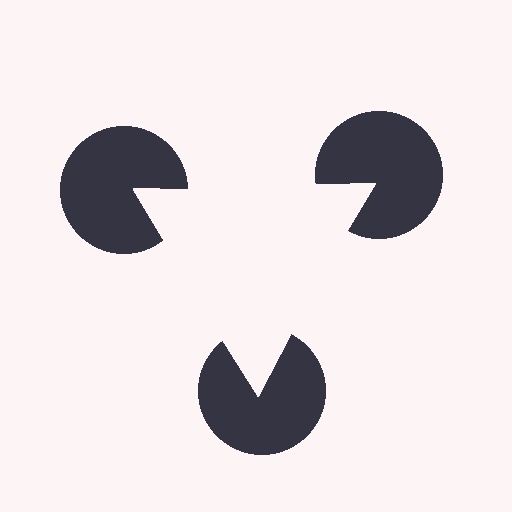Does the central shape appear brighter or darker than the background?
It typically appears slightly brighter than the background, even though no actual brightness change is drawn.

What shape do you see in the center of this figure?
An illusory triangle — its edges are inferred from the aligned wedge cuts in the pac-man discs, not physically drawn.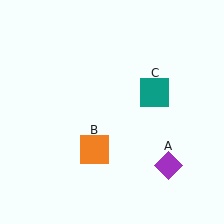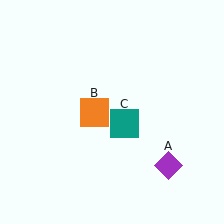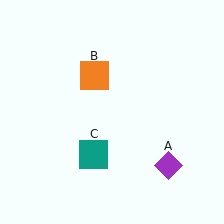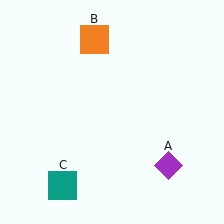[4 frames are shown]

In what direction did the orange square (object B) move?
The orange square (object B) moved up.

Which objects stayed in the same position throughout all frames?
Purple diamond (object A) remained stationary.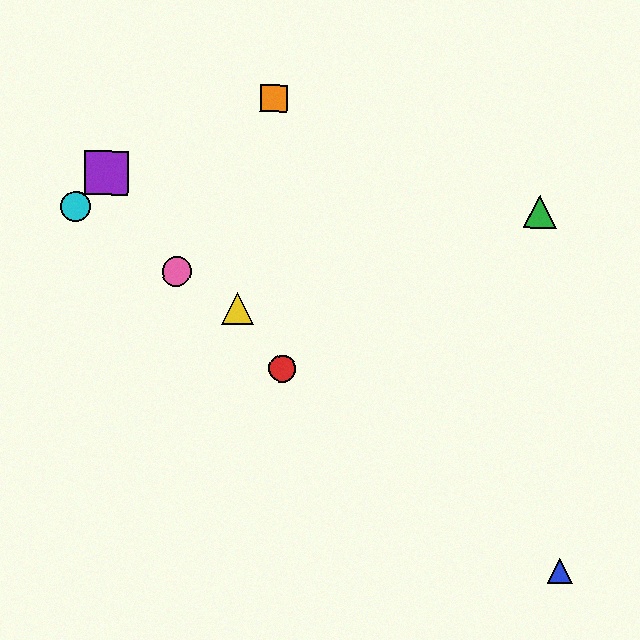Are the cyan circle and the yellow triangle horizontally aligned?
No, the cyan circle is at y≈206 and the yellow triangle is at y≈309.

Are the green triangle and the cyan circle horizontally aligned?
Yes, both are at y≈212.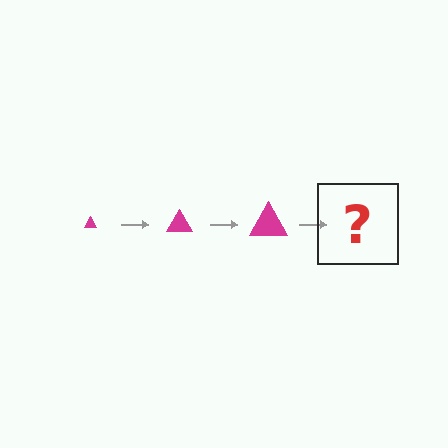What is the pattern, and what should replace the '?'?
The pattern is that the triangle gets progressively larger each step. The '?' should be a magenta triangle, larger than the previous one.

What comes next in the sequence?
The next element should be a magenta triangle, larger than the previous one.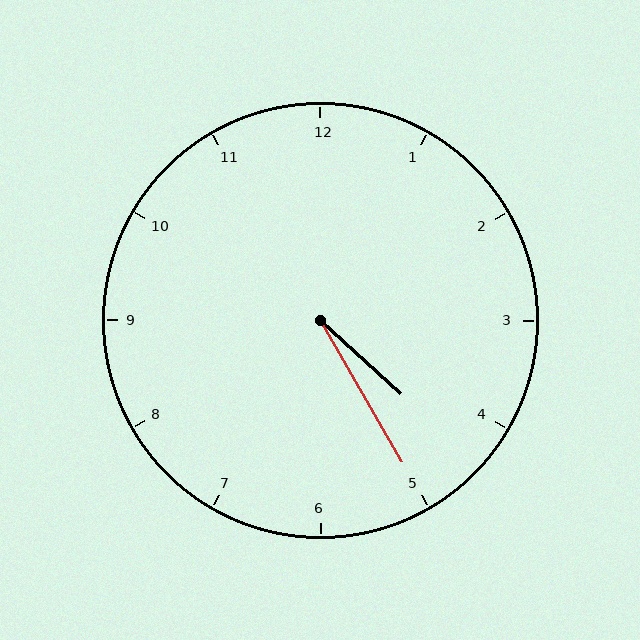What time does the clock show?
4:25.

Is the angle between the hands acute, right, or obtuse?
It is acute.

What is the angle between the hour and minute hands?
Approximately 18 degrees.